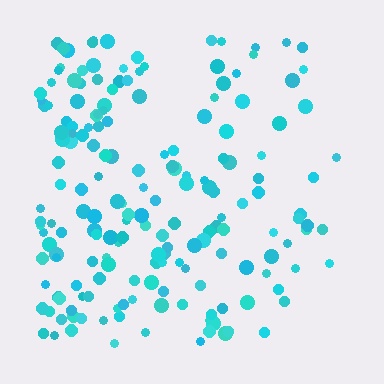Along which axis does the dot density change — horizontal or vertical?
Horizontal.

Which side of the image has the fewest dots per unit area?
The right.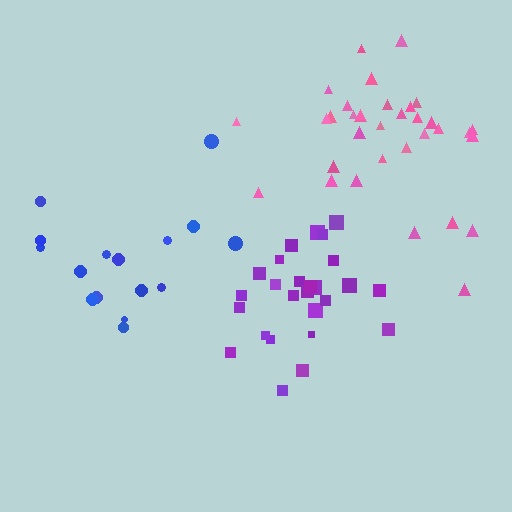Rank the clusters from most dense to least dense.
purple, pink, blue.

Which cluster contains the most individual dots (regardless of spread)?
Pink (34).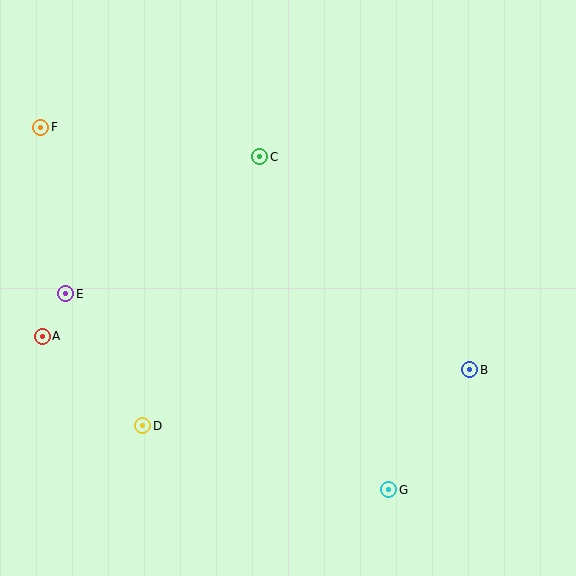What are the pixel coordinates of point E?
Point E is at (66, 294).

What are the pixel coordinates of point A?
Point A is at (42, 336).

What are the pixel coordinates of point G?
Point G is at (389, 490).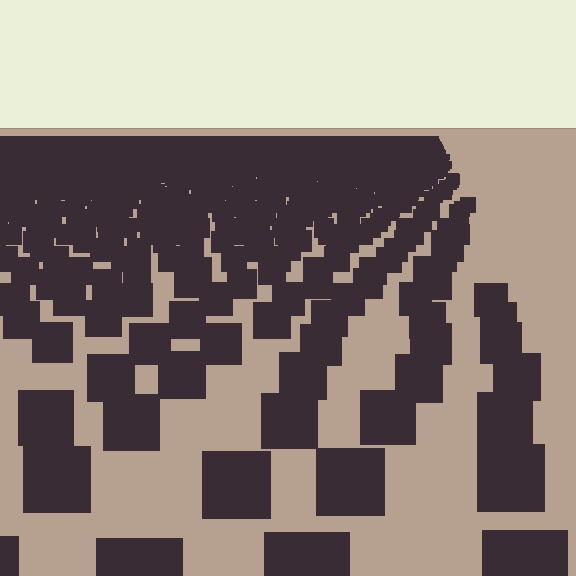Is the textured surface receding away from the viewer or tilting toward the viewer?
The surface is receding away from the viewer. Texture elements get smaller and denser toward the top.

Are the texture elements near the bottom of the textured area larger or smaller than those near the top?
Larger. Near the bottom, elements are closer to the viewer and appear at a bigger on-screen size.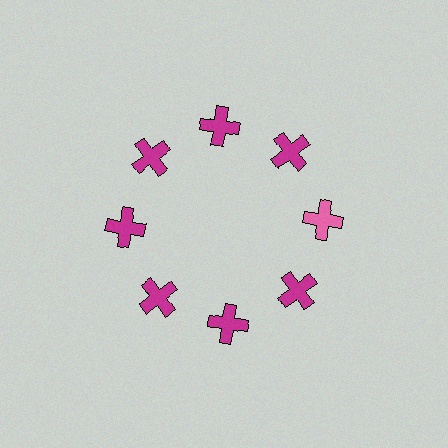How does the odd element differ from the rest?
It has a different color: pink instead of magenta.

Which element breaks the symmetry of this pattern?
The pink cross at roughly the 3 o'clock position breaks the symmetry. All other shapes are magenta crosses.